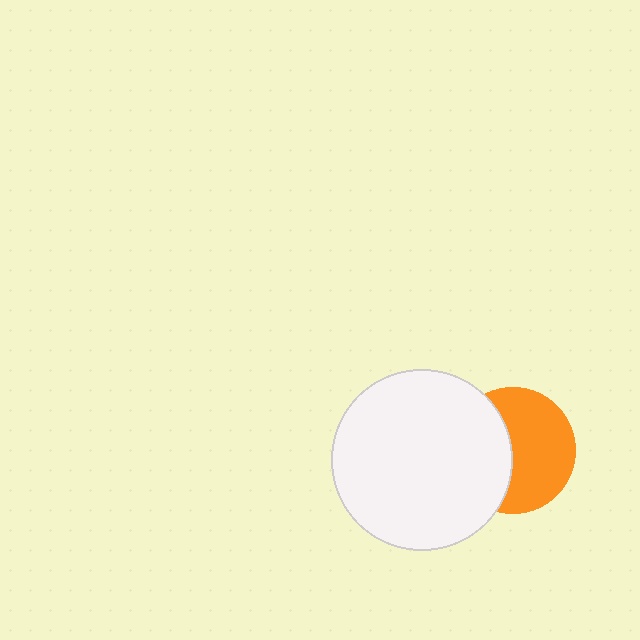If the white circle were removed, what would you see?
You would see the complete orange circle.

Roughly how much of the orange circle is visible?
About half of it is visible (roughly 58%).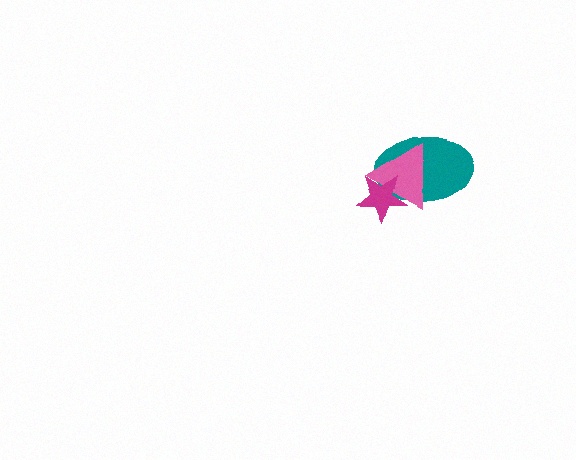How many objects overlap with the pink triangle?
2 objects overlap with the pink triangle.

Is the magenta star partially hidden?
No, no other shape covers it.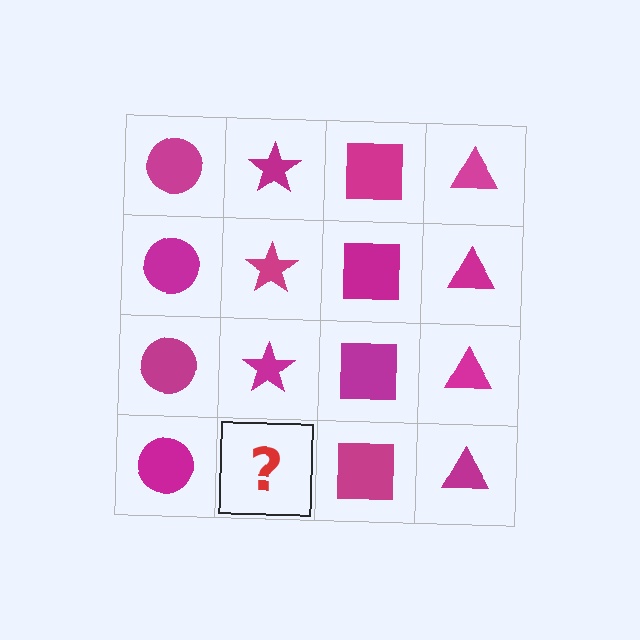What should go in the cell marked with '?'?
The missing cell should contain a magenta star.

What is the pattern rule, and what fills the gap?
The rule is that each column has a consistent shape. The gap should be filled with a magenta star.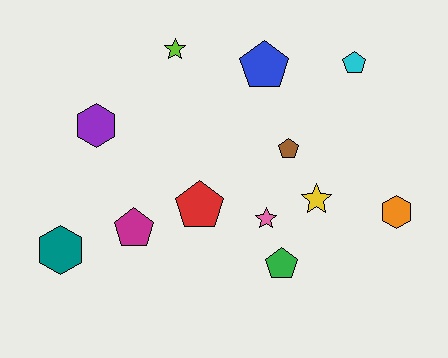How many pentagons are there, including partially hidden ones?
There are 6 pentagons.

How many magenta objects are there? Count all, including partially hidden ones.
There is 1 magenta object.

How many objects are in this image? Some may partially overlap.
There are 12 objects.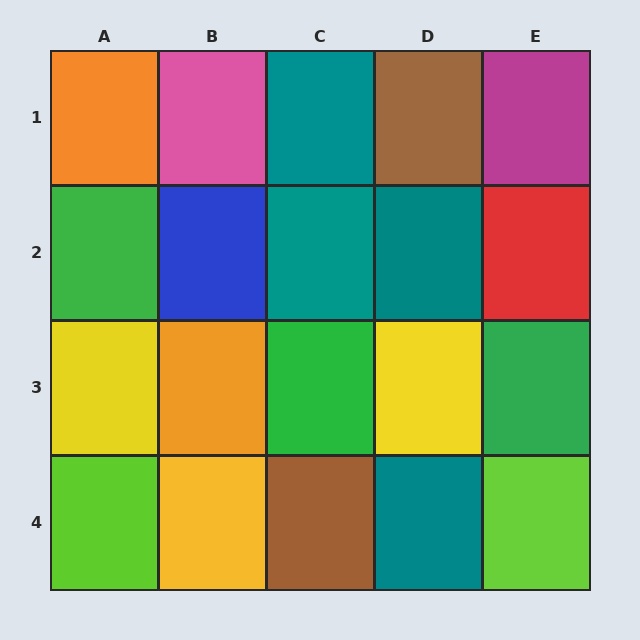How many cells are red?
1 cell is red.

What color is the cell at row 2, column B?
Blue.